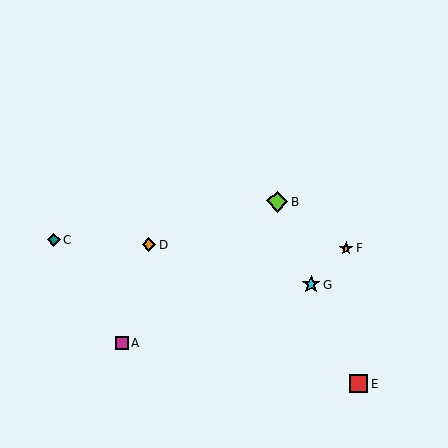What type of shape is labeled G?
Shape G is a cyan star.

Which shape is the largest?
The lime diamond (labeled B) is the largest.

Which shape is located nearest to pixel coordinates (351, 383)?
The red square (labeled E) at (359, 384) is nearest to that location.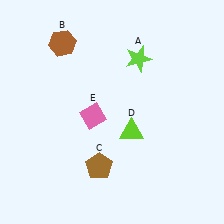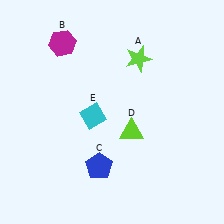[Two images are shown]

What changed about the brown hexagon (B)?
In Image 1, B is brown. In Image 2, it changed to magenta.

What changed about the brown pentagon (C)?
In Image 1, C is brown. In Image 2, it changed to blue.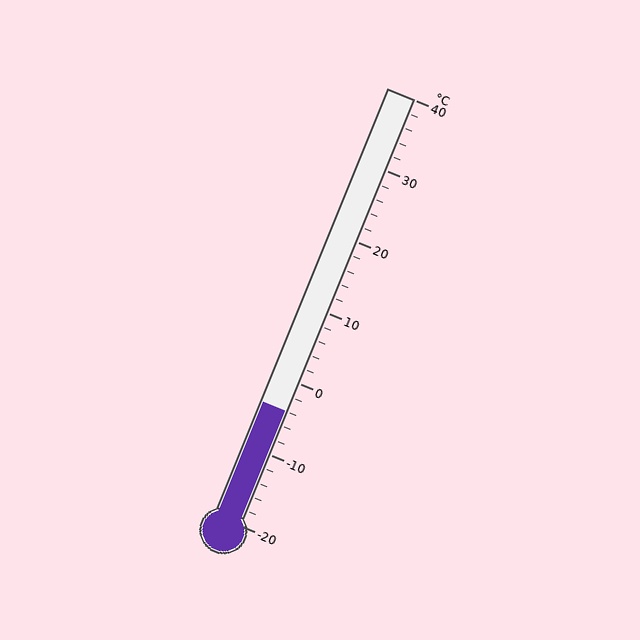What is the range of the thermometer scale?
The thermometer scale ranges from -20°C to 40°C.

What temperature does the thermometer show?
The thermometer shows approximately -4°C.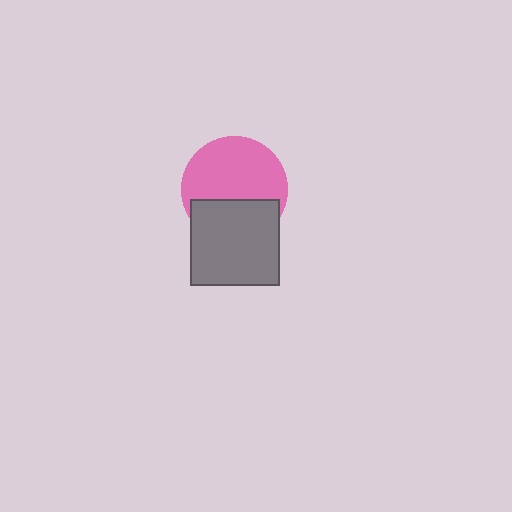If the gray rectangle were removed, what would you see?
You would see the complete pink circle.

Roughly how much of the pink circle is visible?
About half of it is visible (roughly 64%).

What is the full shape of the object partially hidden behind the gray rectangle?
The partially hidden object is a pink circle.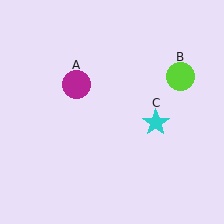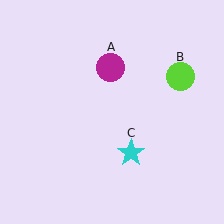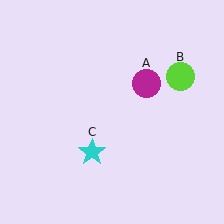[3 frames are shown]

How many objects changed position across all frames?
2 objects changed position: magenta circle (object A), cyan star (object C).